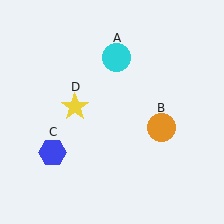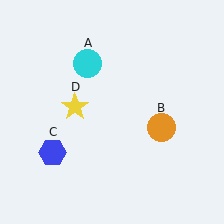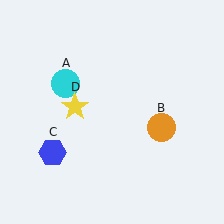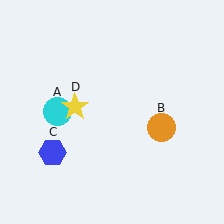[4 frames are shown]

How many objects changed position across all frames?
1 object changed position: cyan circle (object A).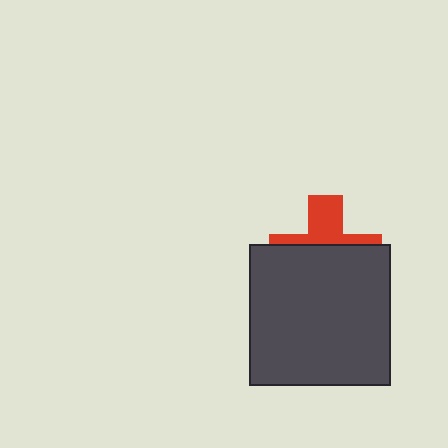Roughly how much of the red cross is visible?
A small part of it is visible (roughly 38%).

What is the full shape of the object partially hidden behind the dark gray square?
The partially hidden object is a red cross.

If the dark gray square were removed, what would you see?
You would see the complete red cross.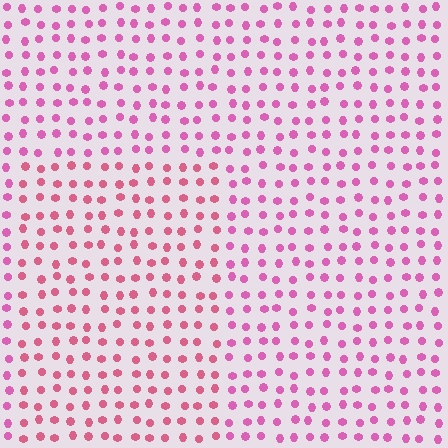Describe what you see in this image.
The image is filled with small pink elements in a uniform arrangement. A rectangle-shaped region is visible where the elements are tinted to a slightly different hue, forming a subtle color boundary.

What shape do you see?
I see a rectangle.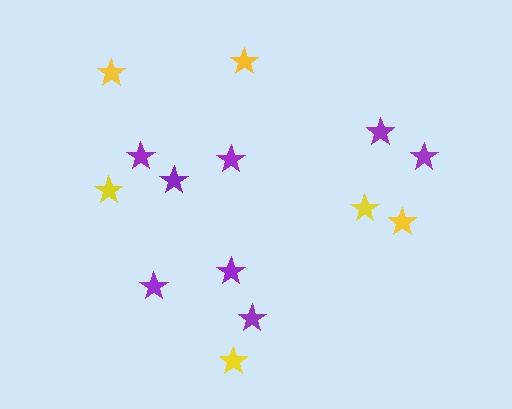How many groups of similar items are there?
There are 2 groups: one group of yellow stars (6) and one group of purple stars (8).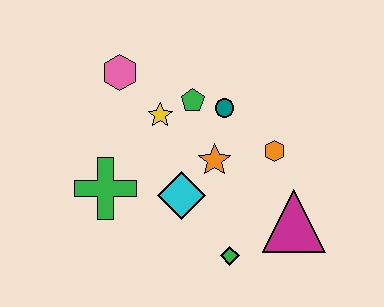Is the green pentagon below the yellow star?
No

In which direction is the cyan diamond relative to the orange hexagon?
The cyan diamond is to the left of the orange hexagon.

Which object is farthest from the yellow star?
The magenta triangle is farthest from the yellow star.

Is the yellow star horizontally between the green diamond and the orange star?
No